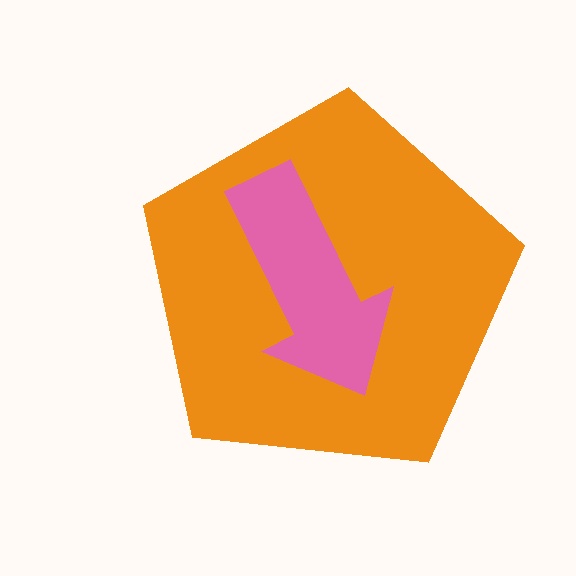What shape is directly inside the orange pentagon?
The pink arrow.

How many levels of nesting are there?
2.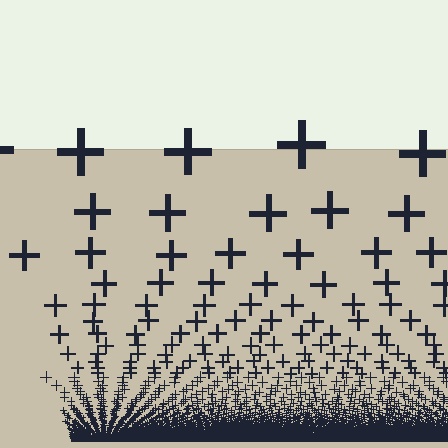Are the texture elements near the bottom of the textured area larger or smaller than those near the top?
Smaller. The gradient is inverted — elements near the bottom are smaller and denser.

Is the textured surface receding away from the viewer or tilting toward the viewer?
The surface appears to tilt toward the viewer. Texture elements get larger and sparser toward the top.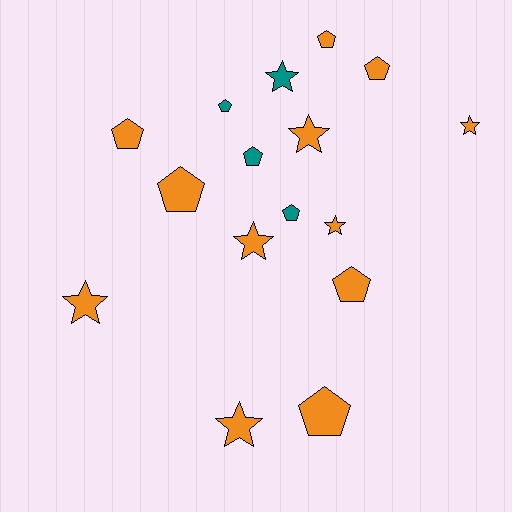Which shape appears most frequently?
Pentagon, with 9 objects.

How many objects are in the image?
There are 16 objects.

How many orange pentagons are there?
There are 6 orange pentagons.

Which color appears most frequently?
Orange, with 12 objects.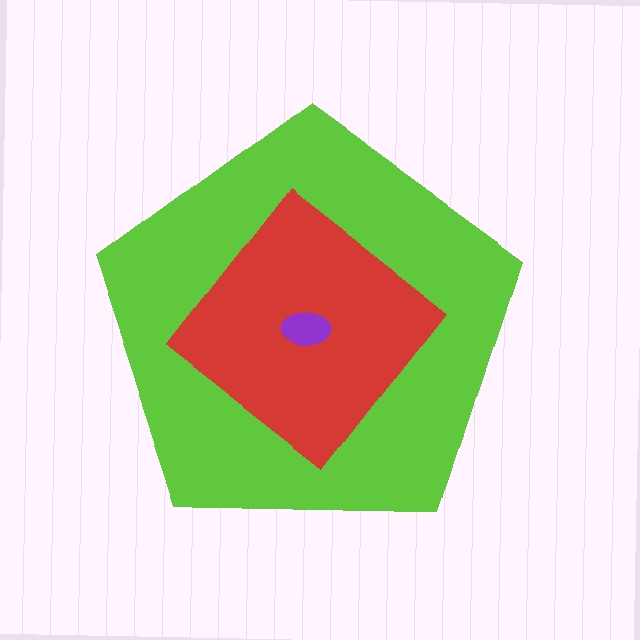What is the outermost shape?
The lime pentagon.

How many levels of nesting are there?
3.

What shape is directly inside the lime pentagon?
The red diamond.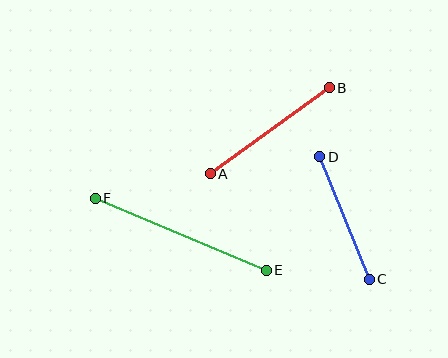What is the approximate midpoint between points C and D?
The midpoint is at approximately (344, 218) pixels.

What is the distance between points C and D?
The distance is approximately 132 pixels.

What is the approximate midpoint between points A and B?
The midpoint is at approximately (270, 131) pixels.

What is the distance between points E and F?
The distance is approximately 185 pixels.